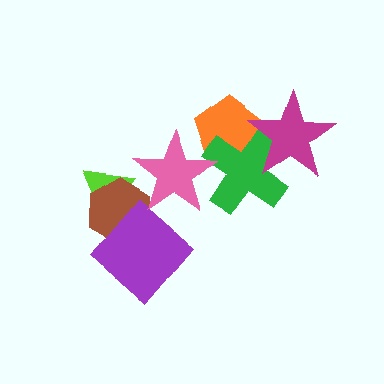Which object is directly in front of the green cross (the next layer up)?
The pink star is directly in front of the green cross.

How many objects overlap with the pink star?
3 objects overlap with the pink star.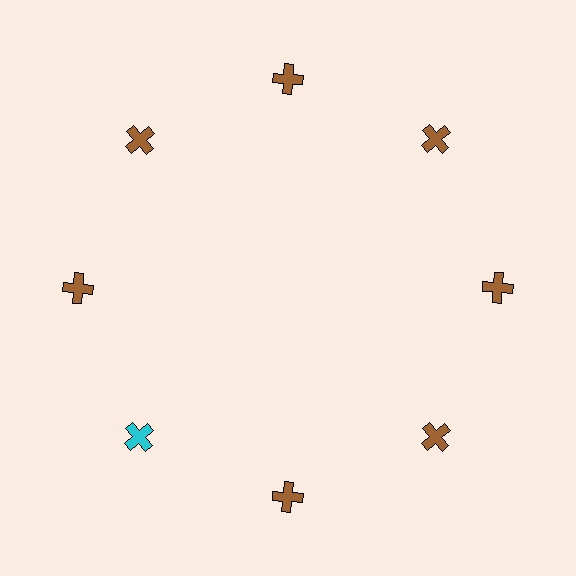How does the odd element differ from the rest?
It has a different color: cyan instead of brown.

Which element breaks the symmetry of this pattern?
The cyan cross at roughly the 8 o'clock position breaks the symmetry. All other shapes are brown crosses.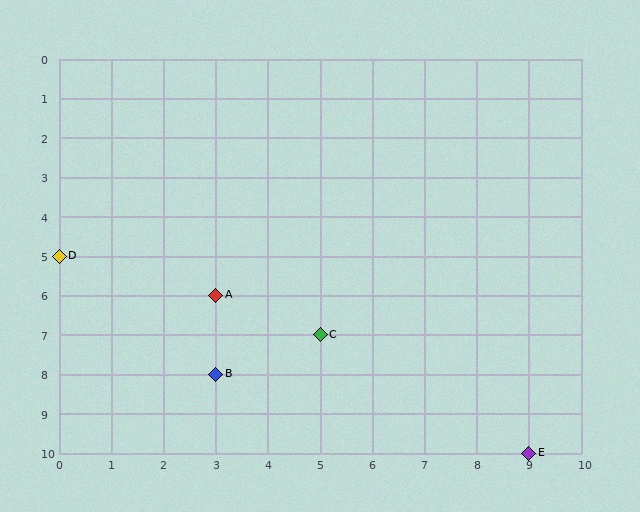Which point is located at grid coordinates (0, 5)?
Point D is at (0, 5).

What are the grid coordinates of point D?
Point D is at grid coordinates (0, 5).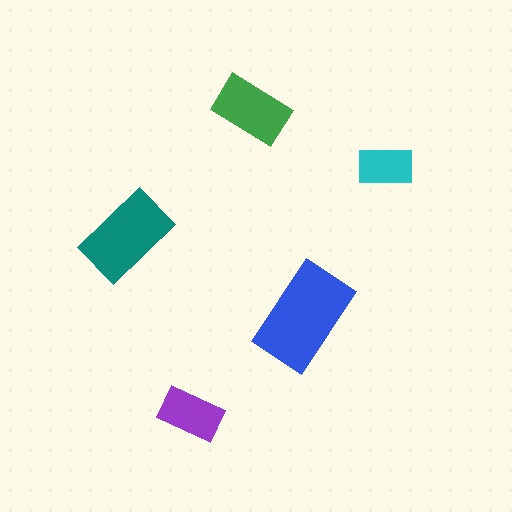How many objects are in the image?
There are 5 objects in the image.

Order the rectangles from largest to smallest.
the blue one, the teal one, the green one, the purple one, the cyan one.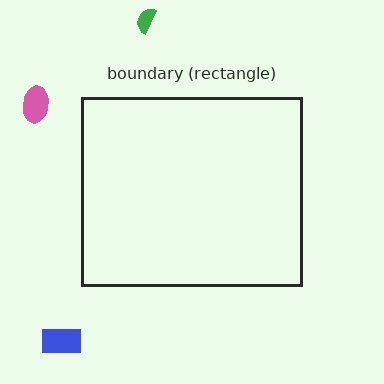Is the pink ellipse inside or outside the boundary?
Outside.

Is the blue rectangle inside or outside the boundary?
Outside.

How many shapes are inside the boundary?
0 inside, 3 outside.